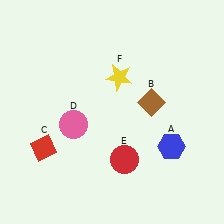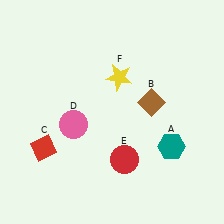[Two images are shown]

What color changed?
The hexagon (A) changed from blue in Image 1 to teal in Image 2.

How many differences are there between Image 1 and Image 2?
There is 1 difference between the two images.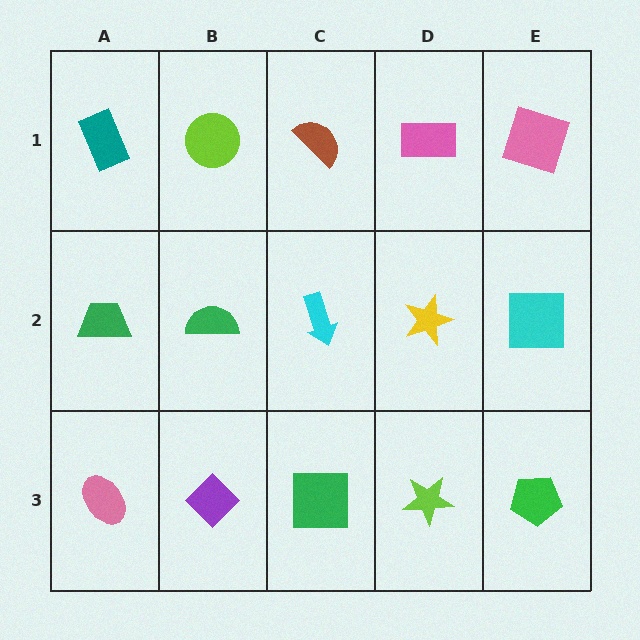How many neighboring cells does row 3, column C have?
3.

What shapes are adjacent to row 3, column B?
A green semicircle (row 2, column B), a pink ellipse (row 3, column A), a green square (row 3, column C).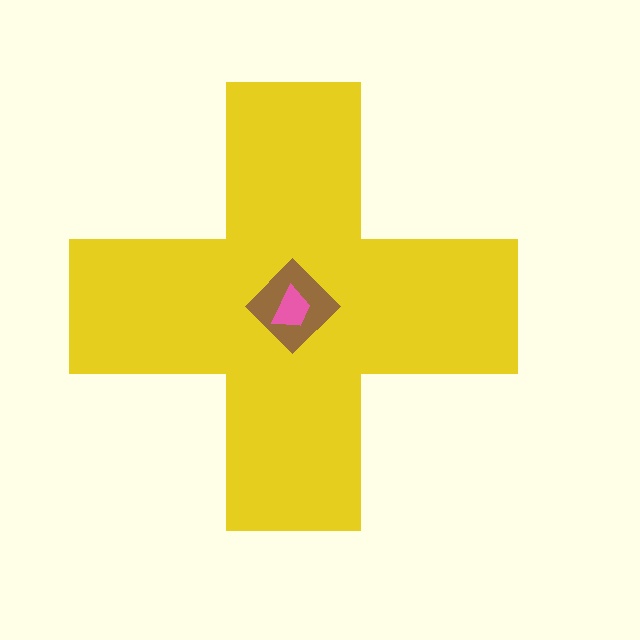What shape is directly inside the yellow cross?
The brown diamond.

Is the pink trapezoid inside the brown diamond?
Yes.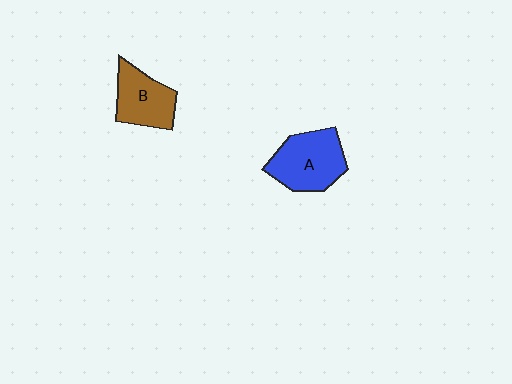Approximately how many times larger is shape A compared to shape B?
Approximately 1.3 times.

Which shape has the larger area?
Shape A (blue).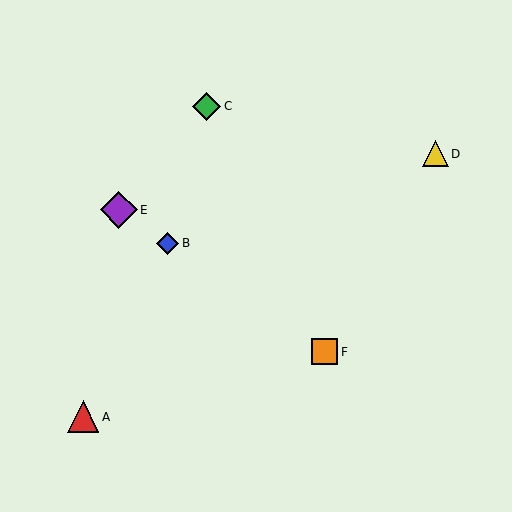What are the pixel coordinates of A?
Object A is at (83, 417).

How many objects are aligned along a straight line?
3 objects (B, E, F) are aligned along a straight line.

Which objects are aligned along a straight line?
Objects B, E, F are aligned along a straight line.